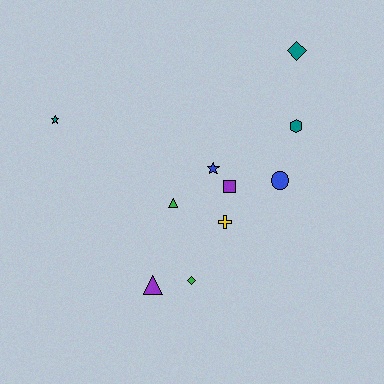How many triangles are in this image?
There are 2 triangles.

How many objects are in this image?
There are 10 objects.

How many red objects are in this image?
There are no red objects.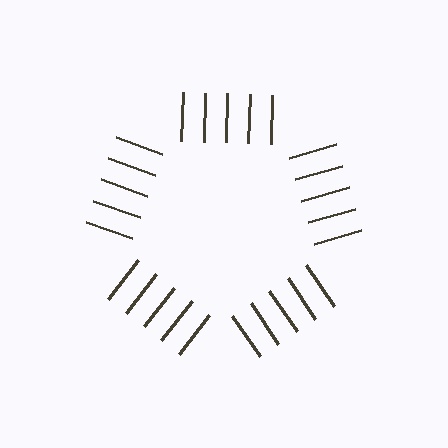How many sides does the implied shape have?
5 sides — the line-ends trace a pentagon.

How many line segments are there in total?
25 — 5 along each of the 5 edges.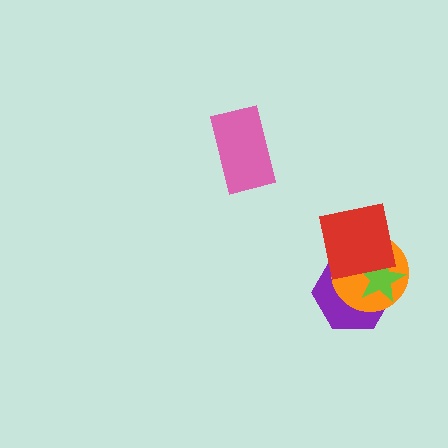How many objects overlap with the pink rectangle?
0 objects overlap with the pink rectangle.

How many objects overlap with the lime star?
3 objects overlap with the lime star.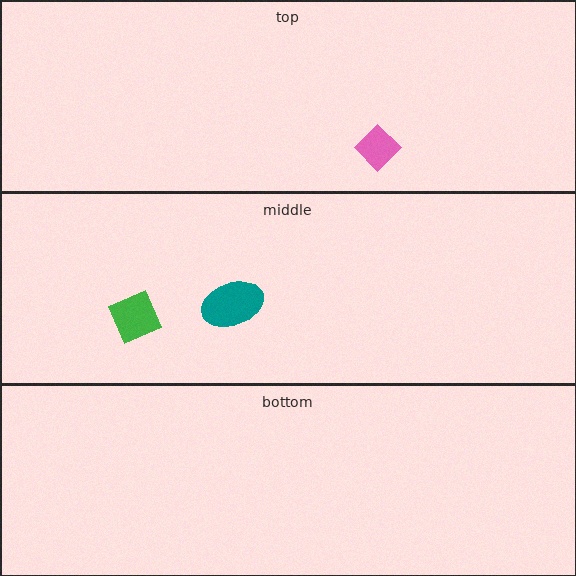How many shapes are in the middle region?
2.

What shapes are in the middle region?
The teal ellipse, the green square.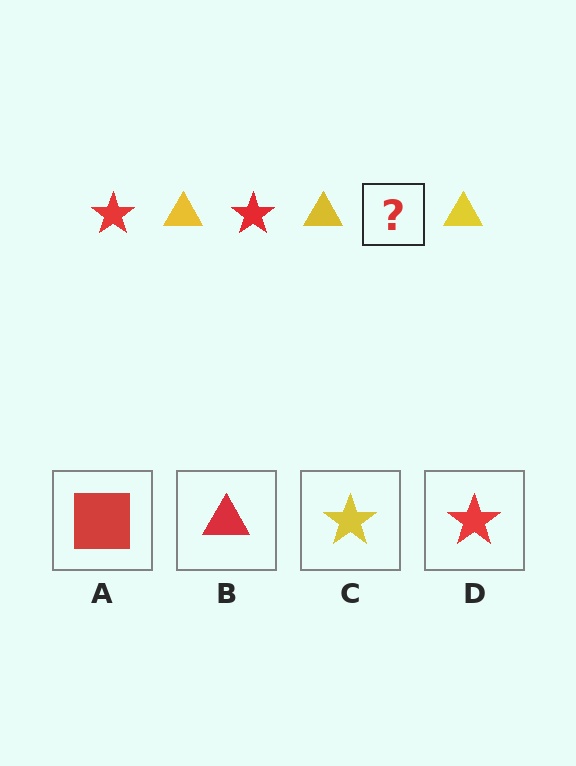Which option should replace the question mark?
Option D.